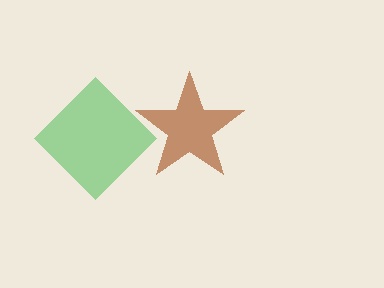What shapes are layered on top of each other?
The layered shapes are: a brown star, a green diamond.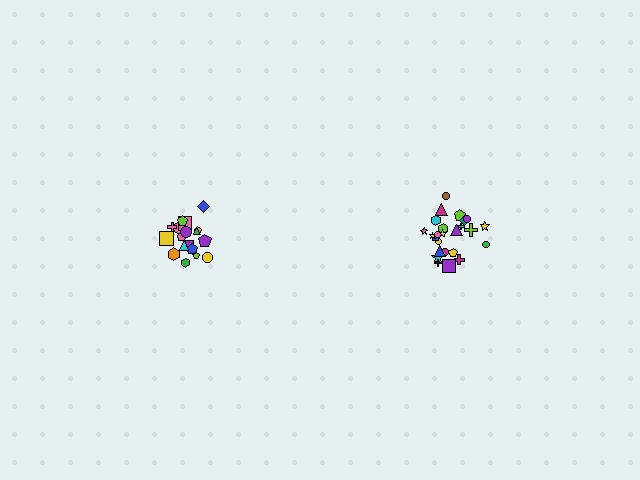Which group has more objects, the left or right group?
The right group.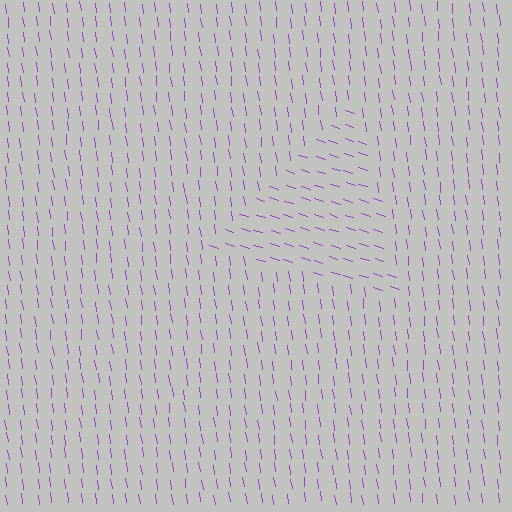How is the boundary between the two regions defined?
The boundary is defined purely by a change in line orientation (approximately 65 degrees difference). All lines are the same color and thickness.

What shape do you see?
I see a triangle.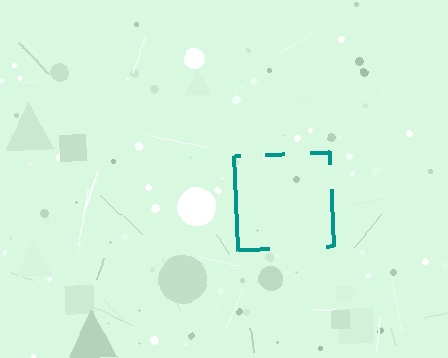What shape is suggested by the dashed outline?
The dashed outline suggests a square.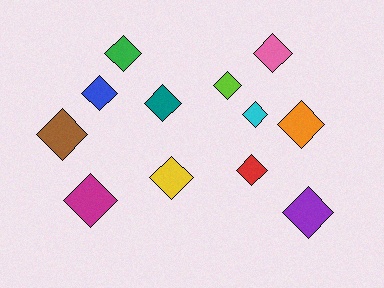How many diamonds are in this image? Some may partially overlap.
There are 12 diamonds.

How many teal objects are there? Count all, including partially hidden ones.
There is 1 teal object.